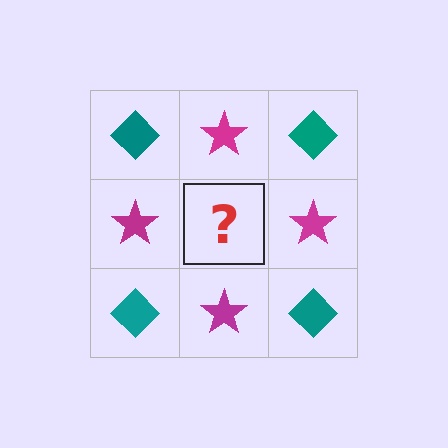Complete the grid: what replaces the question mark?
The question mark should be replaced with a teal diamond.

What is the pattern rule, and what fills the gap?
The rule is that it alternates teal diamond and magenta star in a checkerboard pattern. The gap should be filled with a teal diamond.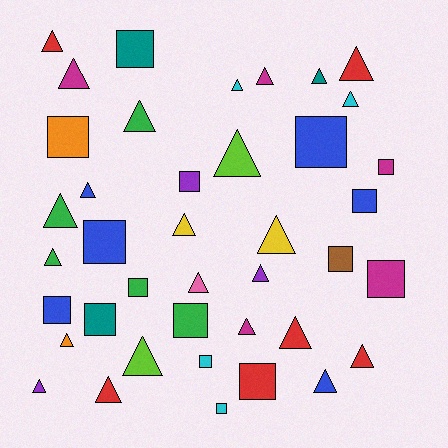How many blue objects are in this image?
There are 6 blue objects.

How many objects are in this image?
There are 40 objects.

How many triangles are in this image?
There are 24 triangles.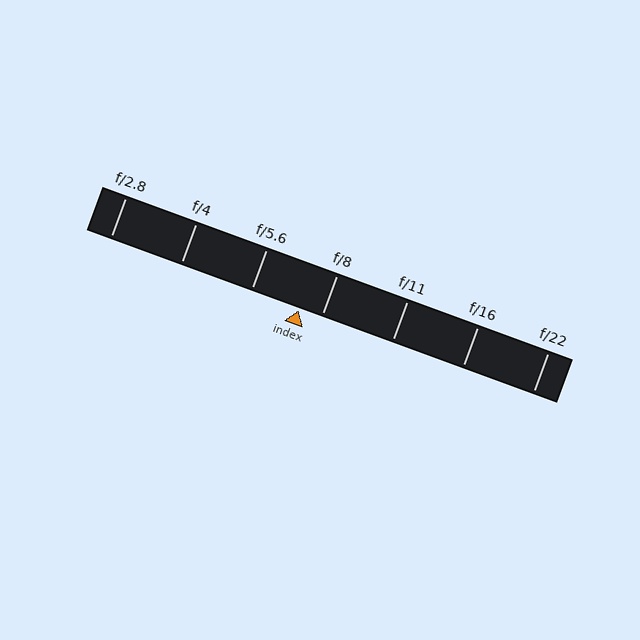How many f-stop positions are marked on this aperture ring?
There are 7 f-stop positions marked.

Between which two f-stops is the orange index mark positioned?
The index mark is between f/5.6 and f/8.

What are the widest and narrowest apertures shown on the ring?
The widest aperture shown is f/2.8 and the narrowest is f/22.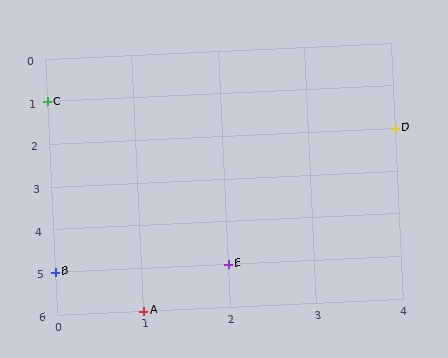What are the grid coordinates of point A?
Point A is at grid coordinates (1, 6).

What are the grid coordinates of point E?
Point E is at grid coordinates (2, 5).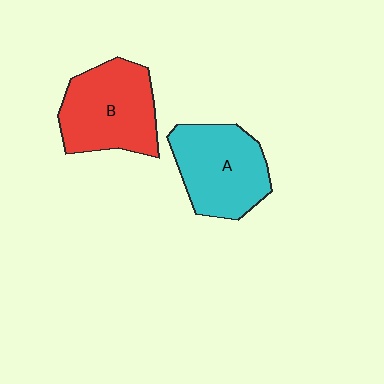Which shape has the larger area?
Shape B (red).